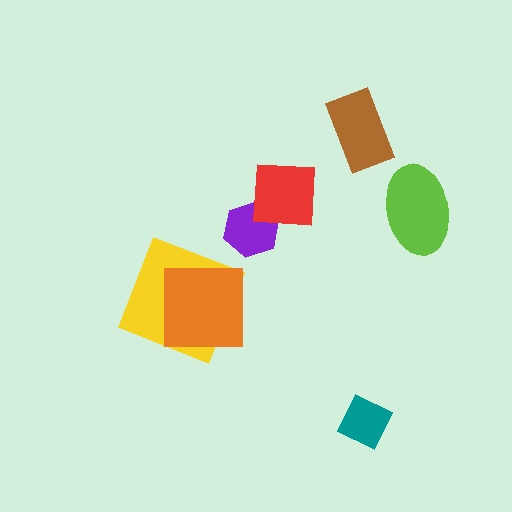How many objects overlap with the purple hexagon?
1 object overlaps with the purple hexagon.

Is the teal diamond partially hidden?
No, no other shape covers it.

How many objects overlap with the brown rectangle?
0 objects overlap with the brown rectangle.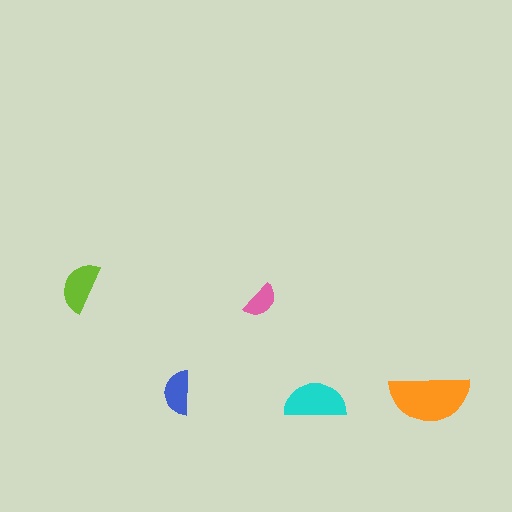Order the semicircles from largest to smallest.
the orange one, the cyan one, the lime one, the blue one, the pink one.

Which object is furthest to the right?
The orange semicircle is rightmost.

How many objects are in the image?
There are 5 objects in the image.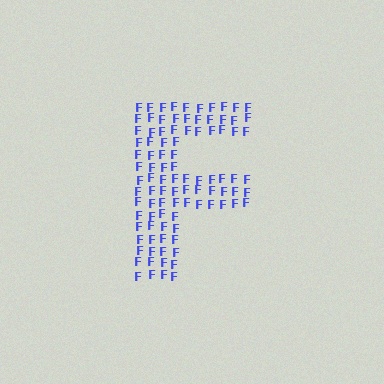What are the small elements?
The small elements are letter F's.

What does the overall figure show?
The overall figure shows the letter F.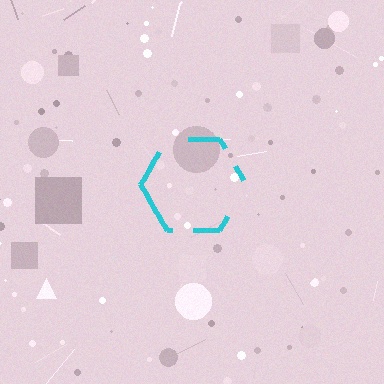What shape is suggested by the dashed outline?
The dashed outline suggests a hexagon.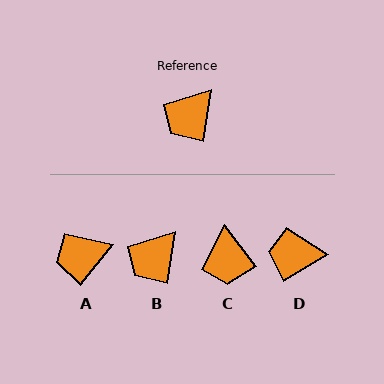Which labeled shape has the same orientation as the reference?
B.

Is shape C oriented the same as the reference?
No, it is off by about 45 degrees.